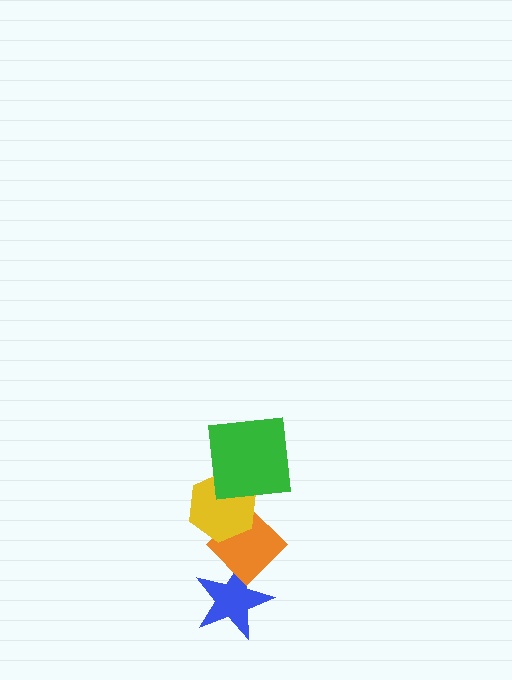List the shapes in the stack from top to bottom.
From top to bottom: the green square, the yellow hexagon, the orange diamond, the blue star.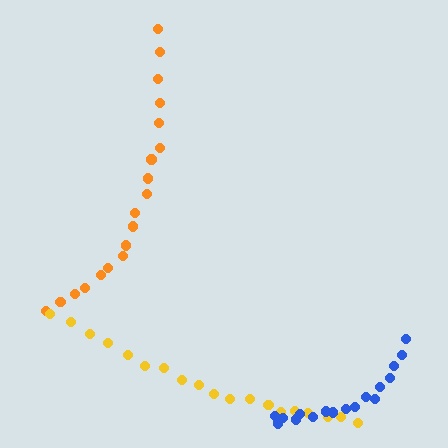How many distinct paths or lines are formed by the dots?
There are 3 distinct paths.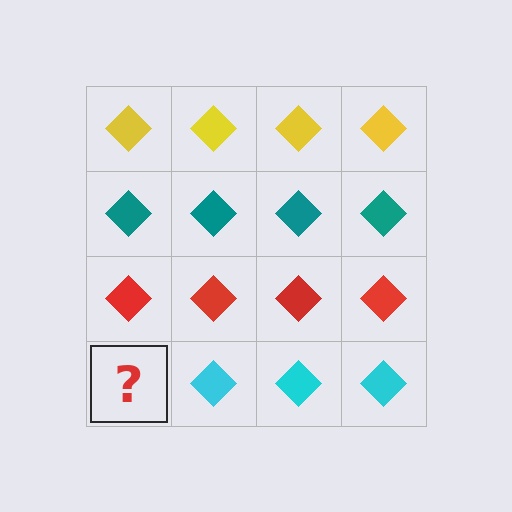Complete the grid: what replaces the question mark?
The question mark should be replaced with a cyan diamond.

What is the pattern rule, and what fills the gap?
The rule is that each row has a consistent color. The gap should be filled with a cyan diamond.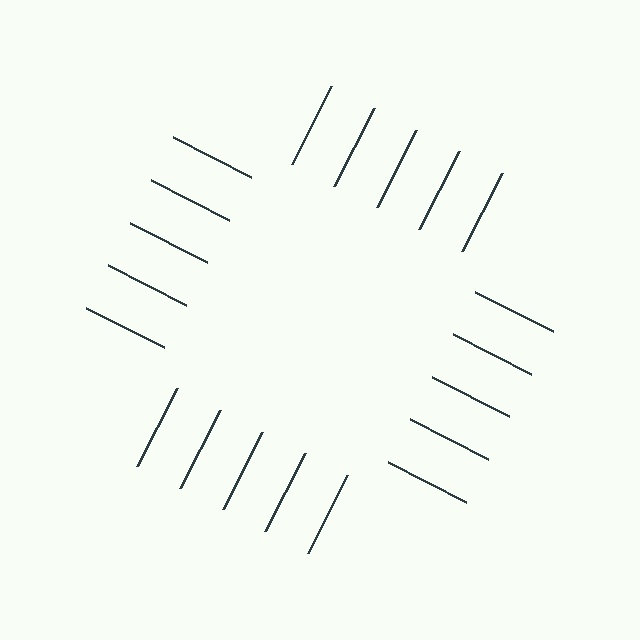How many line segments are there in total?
20 — 5 along each of the 4 edges.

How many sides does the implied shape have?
4 sides — the line-ends trace a square.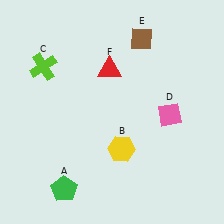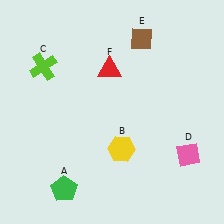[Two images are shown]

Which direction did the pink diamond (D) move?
The pink diamond (D) moved down.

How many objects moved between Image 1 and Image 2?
1 object moved between the two images.